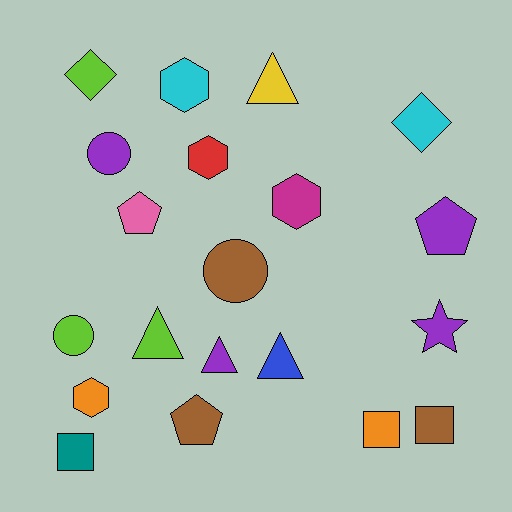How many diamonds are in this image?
There are 2 diamonds.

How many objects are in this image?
There are 20 objects.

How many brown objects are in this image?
There are 3 brown objects.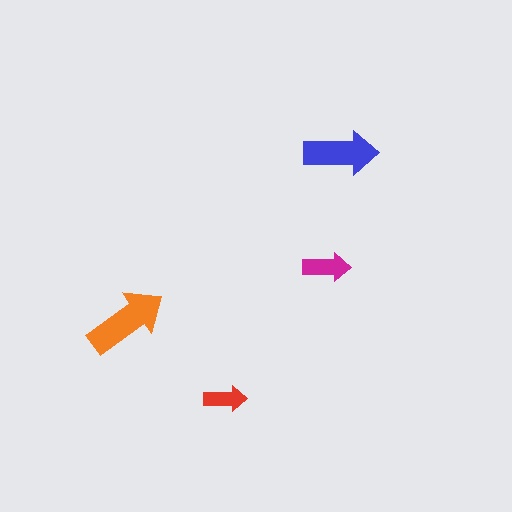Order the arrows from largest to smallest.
the orange one, the blue one, the magenta one, the red one.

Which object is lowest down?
The red arrow is bottommost.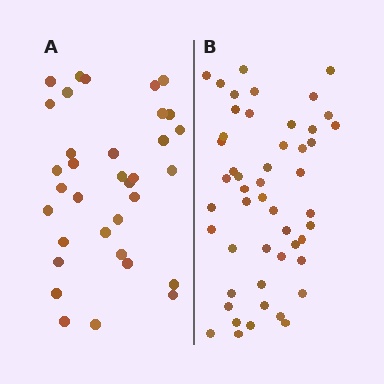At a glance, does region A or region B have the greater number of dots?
Region B (the right region) has more dots.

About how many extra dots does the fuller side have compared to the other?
Region B has approximately 15 more dots than region A.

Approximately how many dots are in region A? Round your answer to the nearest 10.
About 30 dots. (The exact count is 34, which rounds to 30.)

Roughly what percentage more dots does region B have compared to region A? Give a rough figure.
About 45% more.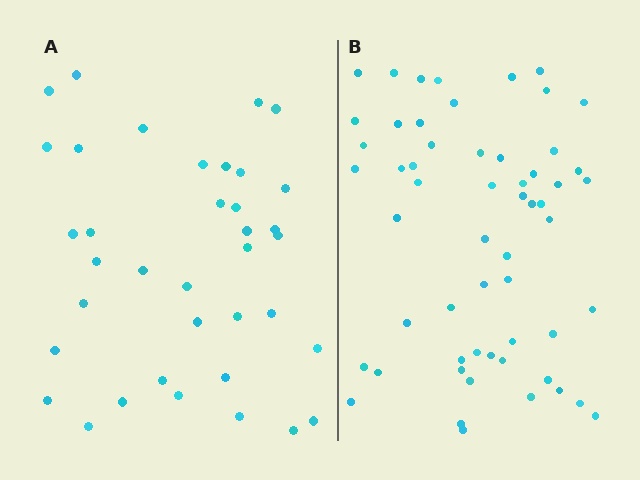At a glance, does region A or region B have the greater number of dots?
Region B (the right region) has more dots.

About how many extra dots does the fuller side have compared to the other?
Region B has approximately 20 more dots than region A.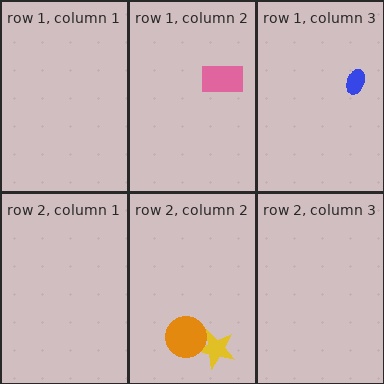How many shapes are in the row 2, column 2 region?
2.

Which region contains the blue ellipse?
The row 1, column 3 region.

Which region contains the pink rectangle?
The row 1, column 2 region.